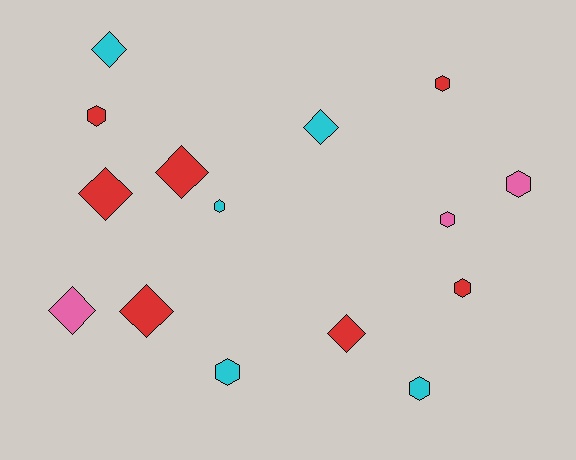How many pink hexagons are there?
There are 2 pink hexagons.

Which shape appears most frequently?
Hexagon, with 8 objects.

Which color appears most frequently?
Red, with 7 objects.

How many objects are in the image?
There are 15 objects.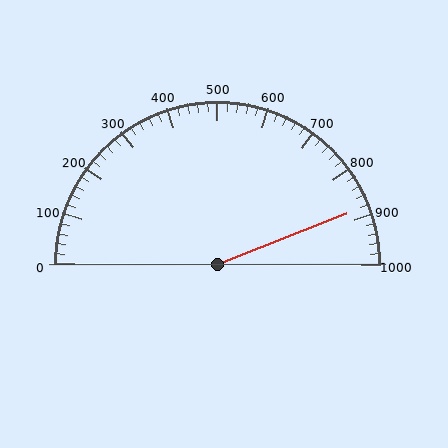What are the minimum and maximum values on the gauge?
The gauge ranges from 0 to 1000.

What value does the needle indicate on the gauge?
The needle indicates approximately 880.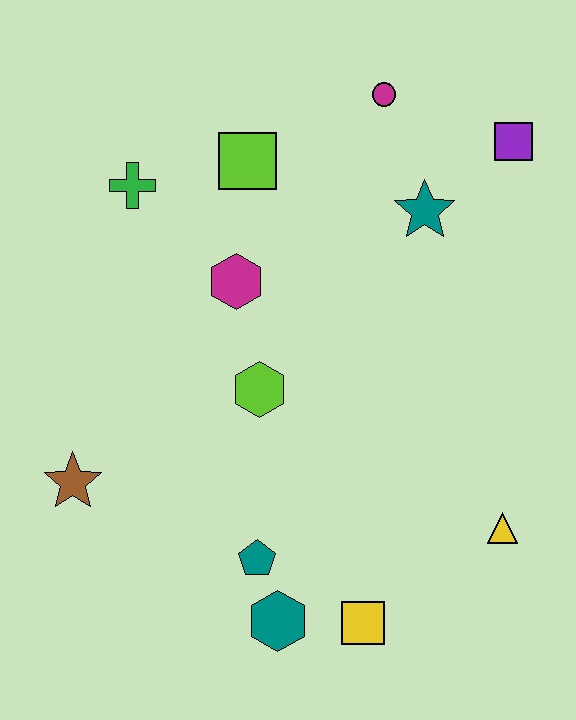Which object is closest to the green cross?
The lime square is closest to the green cross.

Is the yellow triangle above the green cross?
No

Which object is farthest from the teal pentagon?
The purple square is farthest from the teal pentagon.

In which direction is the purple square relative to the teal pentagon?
The purple square is above the teal pentagon.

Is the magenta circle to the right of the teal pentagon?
Yes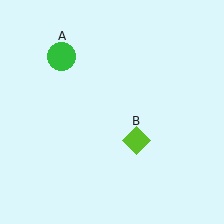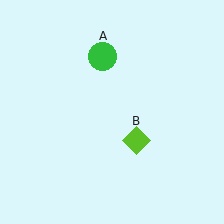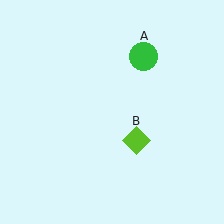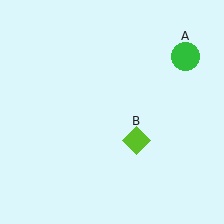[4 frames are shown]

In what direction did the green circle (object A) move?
The green circle (object A) moved right.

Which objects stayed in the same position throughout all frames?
Lime diamond (object B) remained stationary.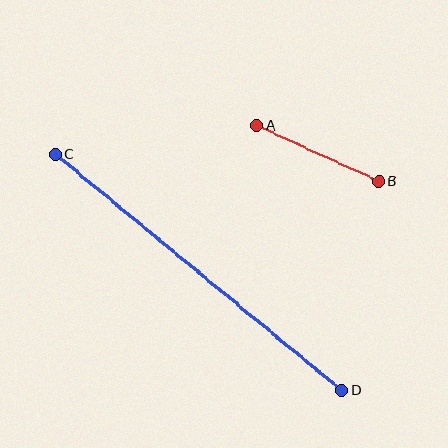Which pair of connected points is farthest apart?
Points C and D are farthest apart.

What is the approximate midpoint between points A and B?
The midpoint is at approximately (318, 153) pixels.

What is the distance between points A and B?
The distance is approximately 134 pixels.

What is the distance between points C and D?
The distance is approximately 371 pixels.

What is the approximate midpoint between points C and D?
The midpoint is at approximately (199, 272) pixels.